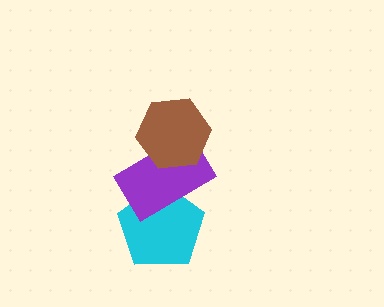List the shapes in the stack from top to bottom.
From top to bottom: the brown hexagon, the purple rectangle, the cyan pentagon.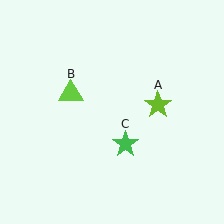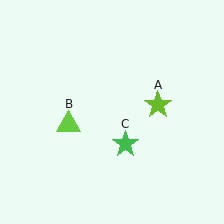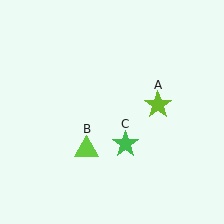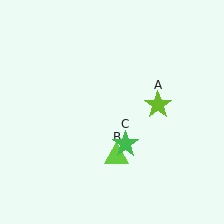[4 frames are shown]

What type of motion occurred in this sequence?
The lime triangle (object B) rotated counterclockwise around the center of the scene.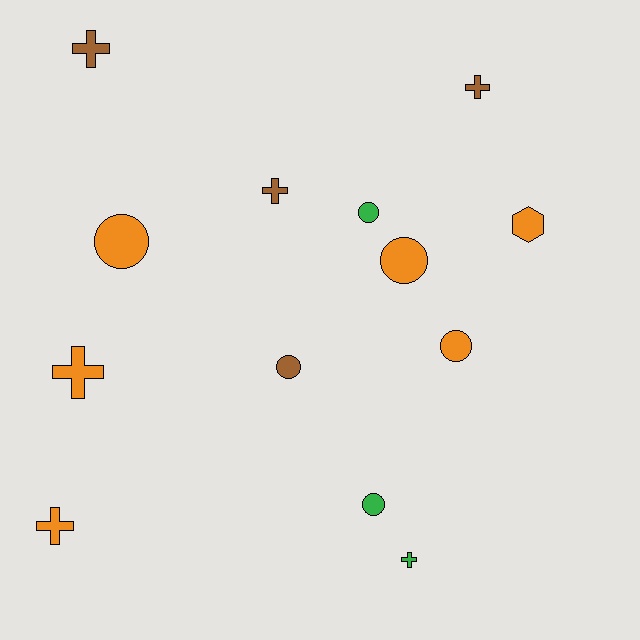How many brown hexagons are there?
There are no brown hexagons.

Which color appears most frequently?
Orange, with 6 objects.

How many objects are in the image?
There are 13 objects.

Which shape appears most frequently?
Cross, with 6 objects.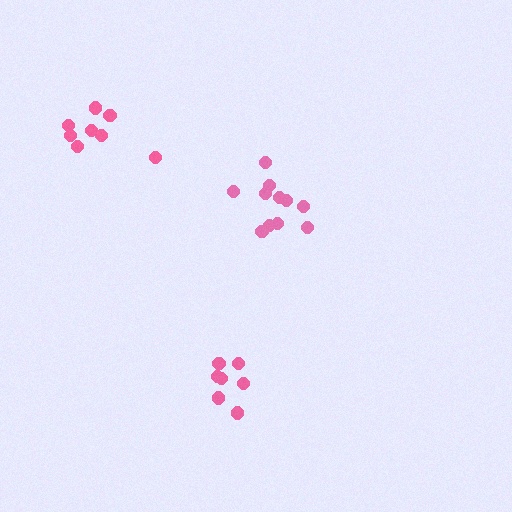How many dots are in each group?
Group 1: 11 dots, Group 2: 8 dots, Group 3: 7 dots (26 total).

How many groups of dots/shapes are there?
There are 3 groups.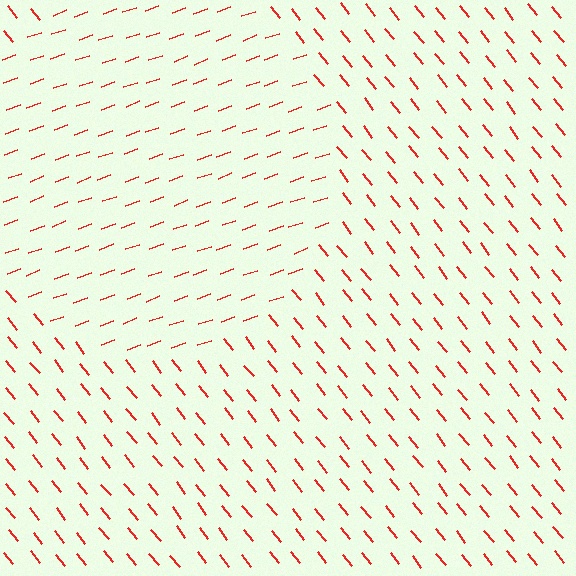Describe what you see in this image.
The image is filled with small red line segments. A circle region in the image has lines oriented differently from the surrounding lines, creating a visible texture boundary.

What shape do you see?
I see a circle.